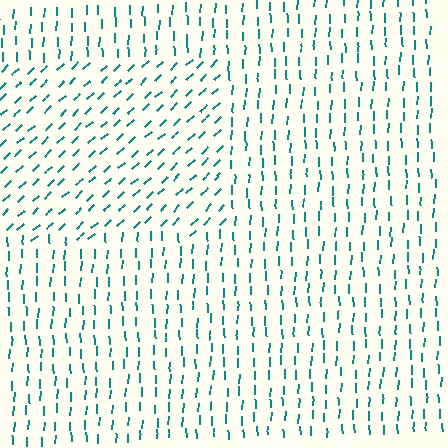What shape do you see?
I see a rectangle.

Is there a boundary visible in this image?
Yes, there is a texture boundary formed by a change in line orientation.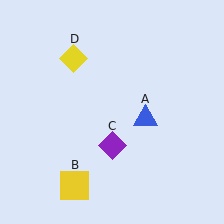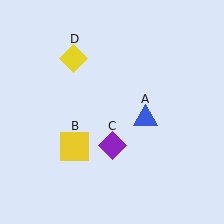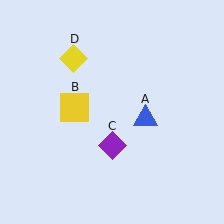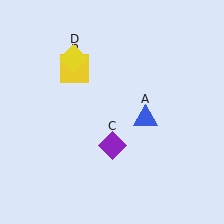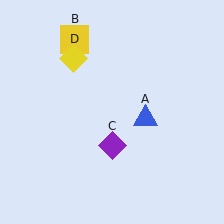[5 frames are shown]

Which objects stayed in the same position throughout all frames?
Blue triangle (object A) and purple diamond (object C) and yellow diamond (object D) remained stationary.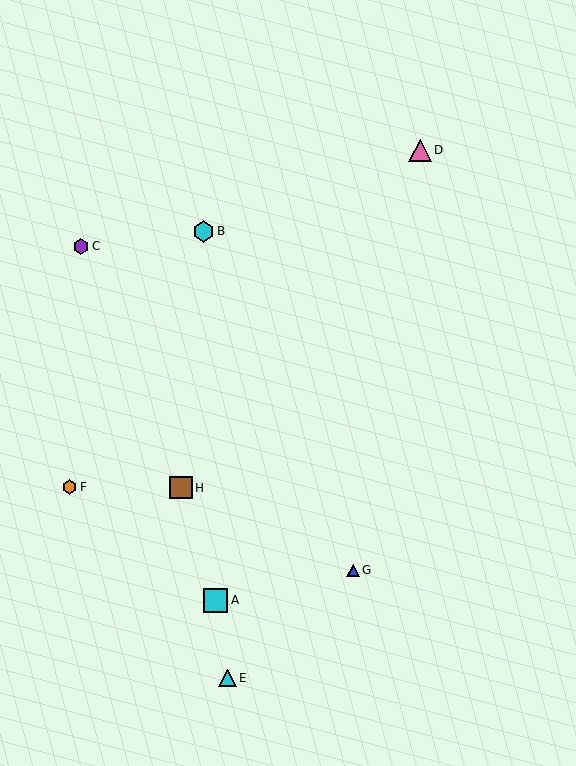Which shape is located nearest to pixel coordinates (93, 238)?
The purple hexagon (labeled C) at (81, 246) is nearest to that location.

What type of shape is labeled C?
Shape C is a purple hexagon.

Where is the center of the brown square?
The center of the brown square is at (181, 488).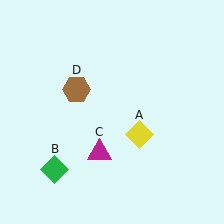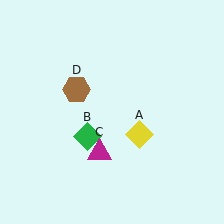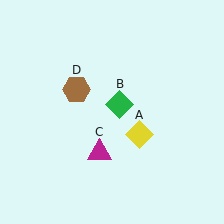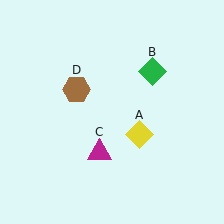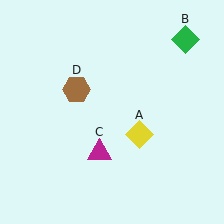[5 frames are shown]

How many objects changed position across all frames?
1 object changed position: green diamond (object B).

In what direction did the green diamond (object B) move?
The green diamond (object B) moved up and to the right.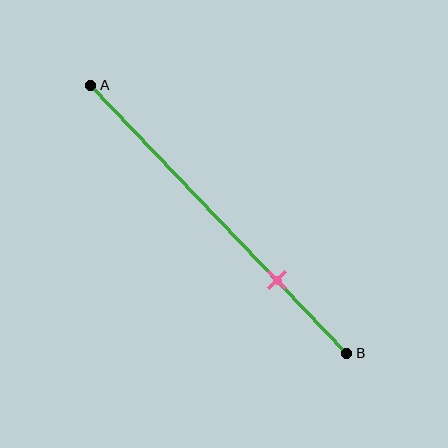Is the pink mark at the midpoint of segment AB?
No, the mark is at about 75% from A, not at the 50% midpoint.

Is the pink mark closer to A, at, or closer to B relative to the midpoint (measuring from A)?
The pink mark is closer to point B than the midpoint of segment AB.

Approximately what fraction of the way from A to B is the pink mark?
The pink mark is approximately 75% of the way from A to B.